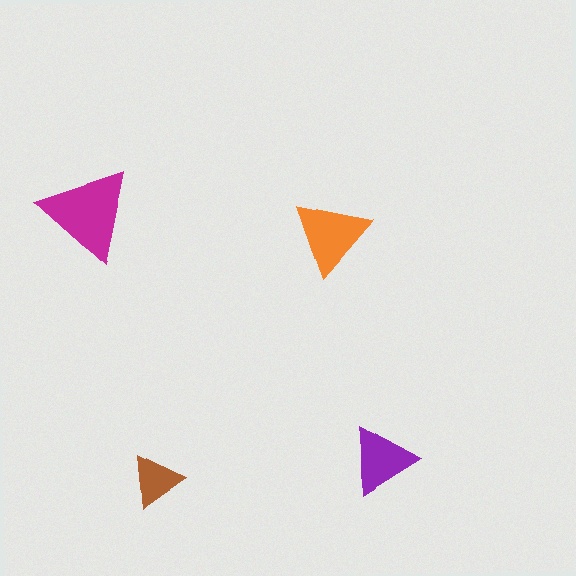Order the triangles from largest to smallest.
the magenta one, the orange one, the purple one, the brown one.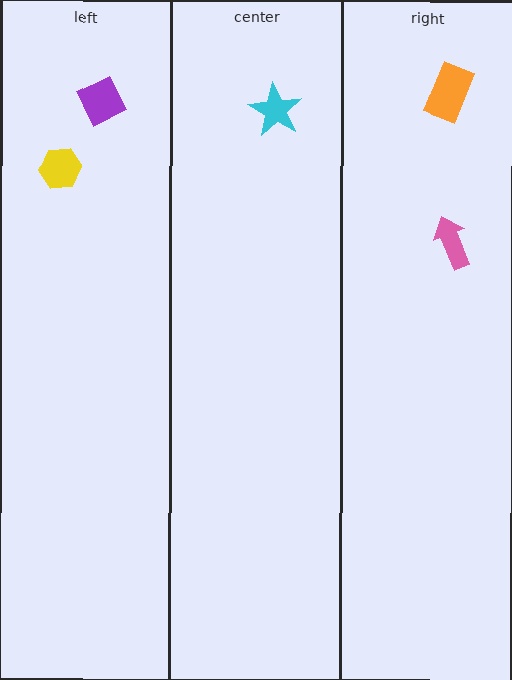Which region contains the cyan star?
The center region.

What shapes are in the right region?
The pink arrow, the orange rectangle.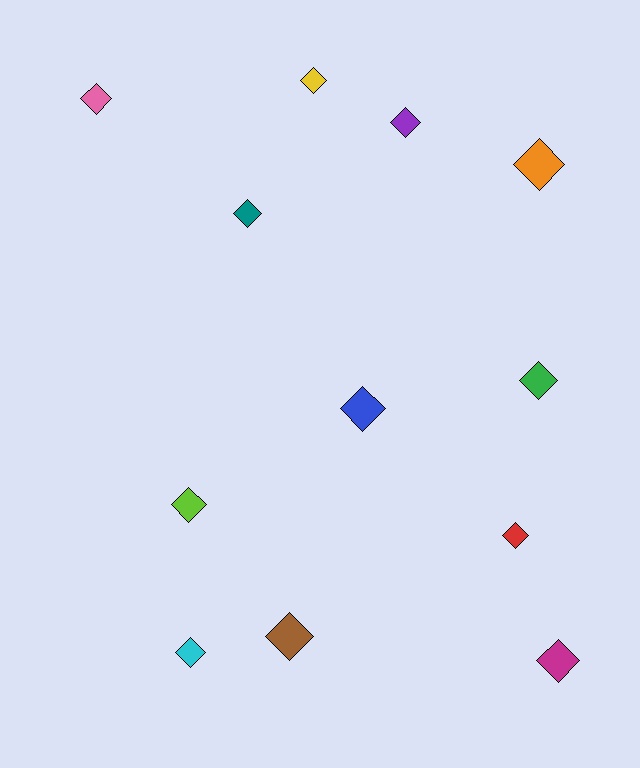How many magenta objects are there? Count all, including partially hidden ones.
There is 1 magenta object.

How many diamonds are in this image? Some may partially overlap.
There are 12 diamonds.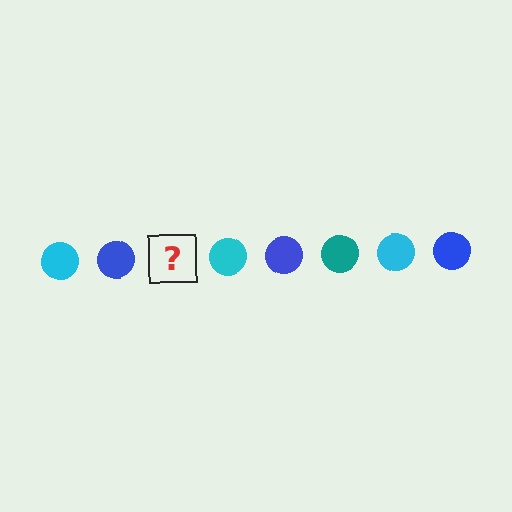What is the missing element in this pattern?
The missing element is a teal circle.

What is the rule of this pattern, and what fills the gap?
The rule is that the pattern cycles through cyan, blue, teal circles. The gap should be filled with a teal circle.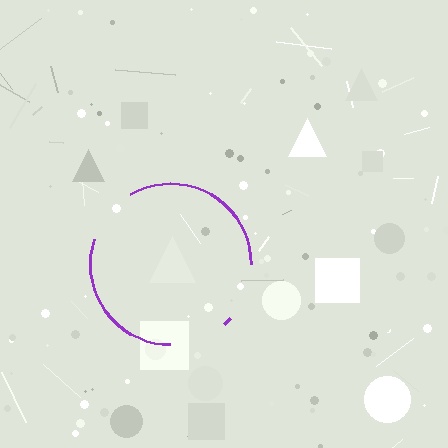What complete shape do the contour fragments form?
The contour fragments form a circle.